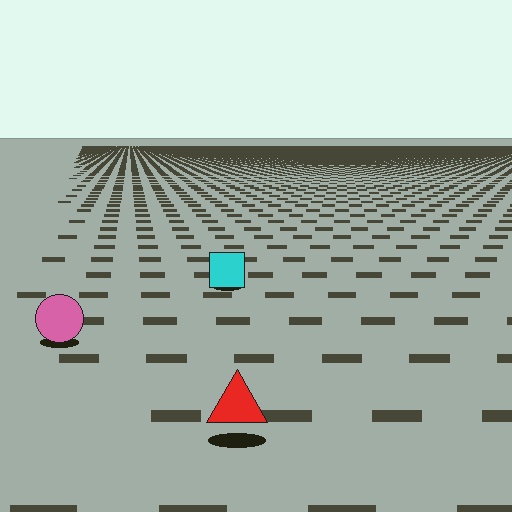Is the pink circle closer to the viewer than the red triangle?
No. The red triangle is closer — you can tell from the texture gradient: the ground texture is coarser near it.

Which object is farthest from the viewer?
The cyan square is farthest from the viewer. It appears smaller and the ground texture around it is denser.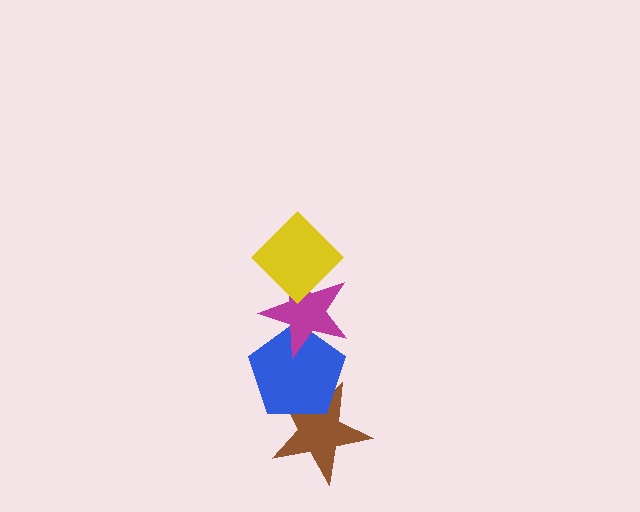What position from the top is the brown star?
The brown star is 4th from the top.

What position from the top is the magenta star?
The magenta star is 2nd from the top.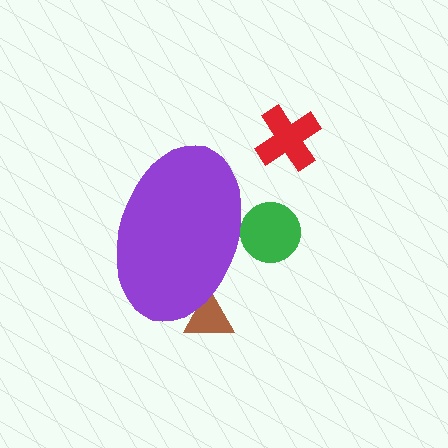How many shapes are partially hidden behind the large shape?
2 shapes are partially hidden.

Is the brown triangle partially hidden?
Yes, the brown triangle is partially hidden behind the purple ellipse.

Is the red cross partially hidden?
No, the red cross is fully visible.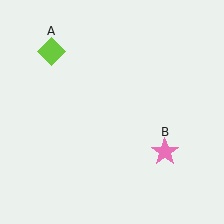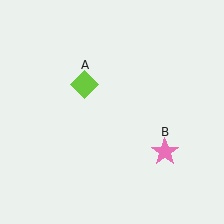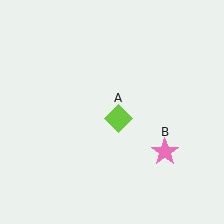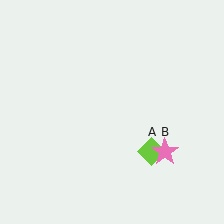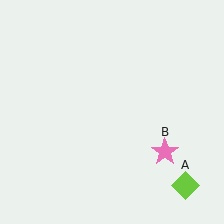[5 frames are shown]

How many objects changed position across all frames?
1 object changed position: lime diamond (object A).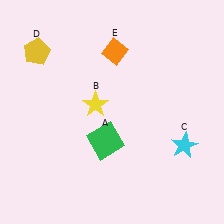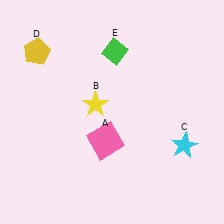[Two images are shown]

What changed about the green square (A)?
In Image 1, A is green. In Image 2, it changed to pink.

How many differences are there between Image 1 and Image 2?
There are 2 differences between the two images.